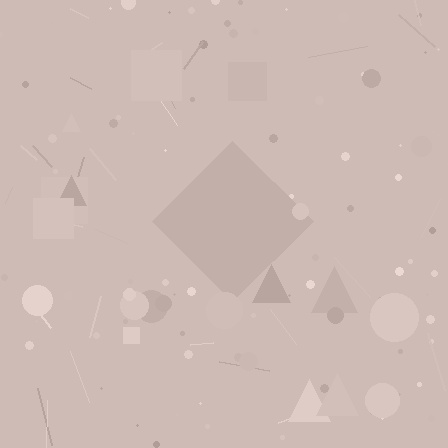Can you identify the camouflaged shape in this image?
The camouflaged shape is a diamond.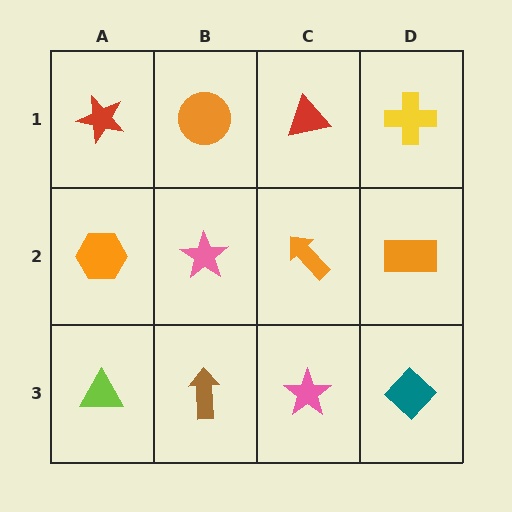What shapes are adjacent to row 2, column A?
A red star (row 1, column A), a lime triangle (row 3, column A), a pink star (row 2, column B).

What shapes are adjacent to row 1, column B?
A pink star (row 2, column B), a red star (row 1, column A), a red triangle (row 1, column C).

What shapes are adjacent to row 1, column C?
An orange arrow (row 2, column C), an orange circle (row 1, column B), a yellow cross (row 1, column D).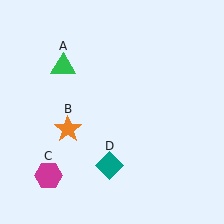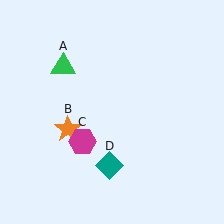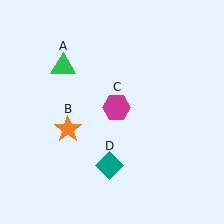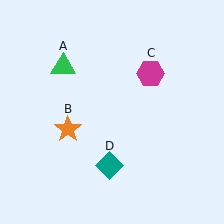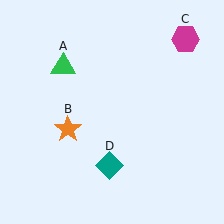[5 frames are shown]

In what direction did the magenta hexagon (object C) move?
The magenta hexagon (object C) moved up and to the right.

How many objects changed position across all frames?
1 object changed position: magenta hexagon (object C).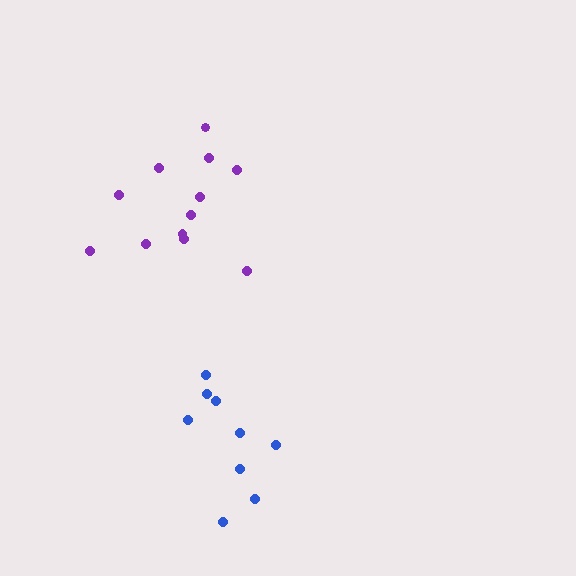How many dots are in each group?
Group 1: 9 dots, Group 2: 12 dots (21 total).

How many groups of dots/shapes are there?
There are 2 groups.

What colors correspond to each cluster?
The clusters are colored: blue, purple.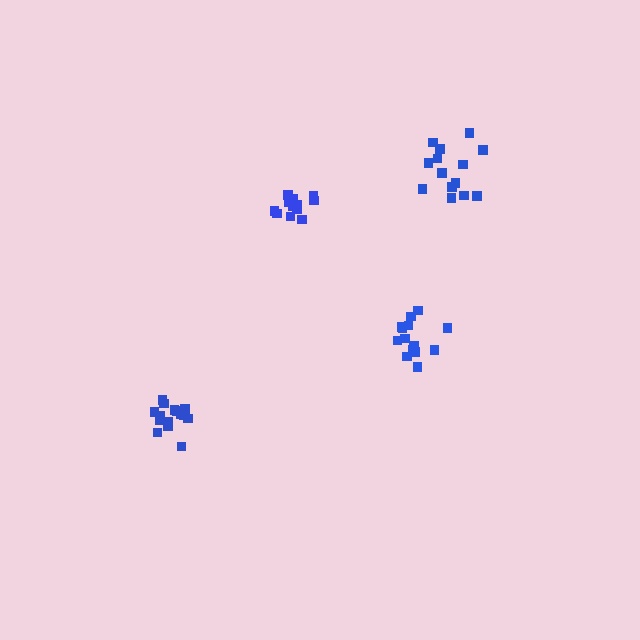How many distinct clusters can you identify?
There are 4 distinct clusters.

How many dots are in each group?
Group 1: 15 dots, Group 2: 14 dots, Group 3: 13 dots, Group 4: 16 dots (58 total).